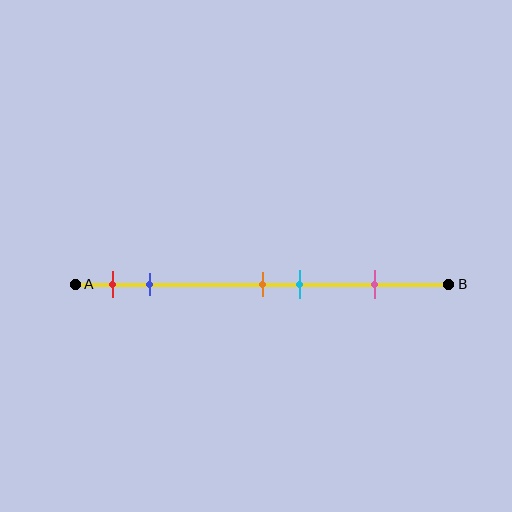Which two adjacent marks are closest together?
The orange and cyan marks are the closest adjacent pair.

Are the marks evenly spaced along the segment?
No, the marks are not evenly spaced.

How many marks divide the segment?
There are 5 marks dividing the segment.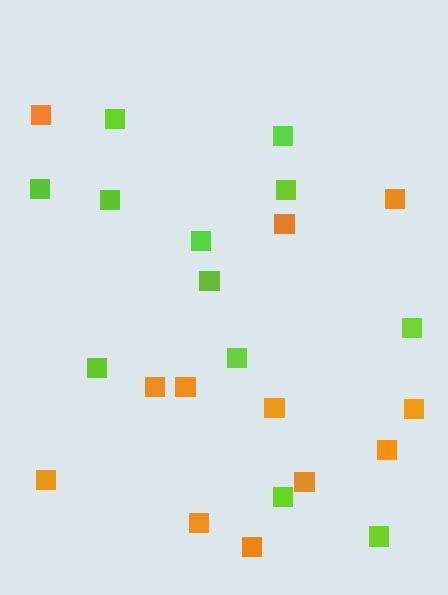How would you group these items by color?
There are 2 groups: one group of orange squares (12) and one group of lime squares (12).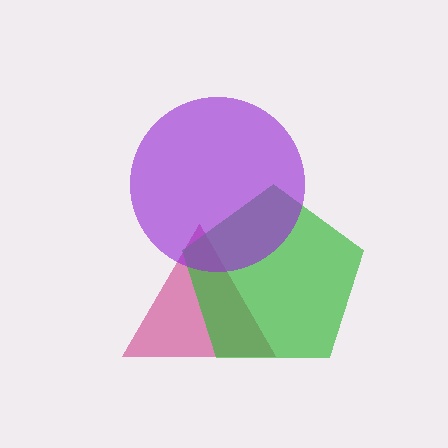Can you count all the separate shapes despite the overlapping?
Yes, there are 3 separate shapes.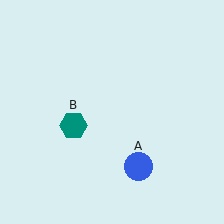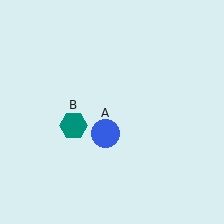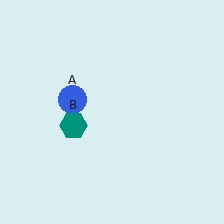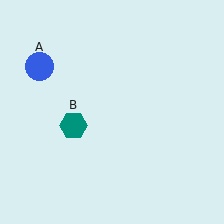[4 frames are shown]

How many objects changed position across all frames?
1 object changed position: blue circle (object A).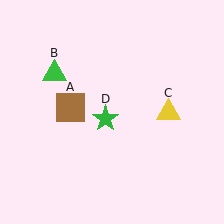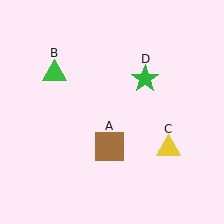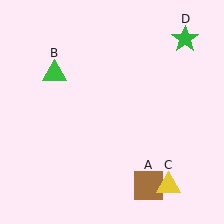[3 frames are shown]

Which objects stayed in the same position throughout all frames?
Green triangle (object B) remained stationary.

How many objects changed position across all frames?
3 objects changed position: brown square (object A), yellow triangle (object C), green star (object D).